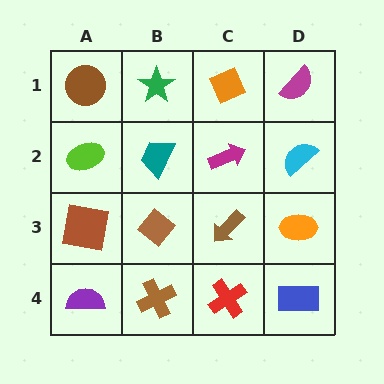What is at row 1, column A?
A brown circle.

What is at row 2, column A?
A lime ellipse.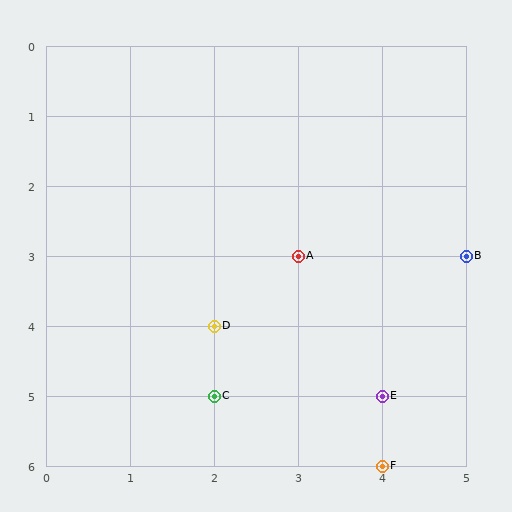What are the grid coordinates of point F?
Point F is at grid coordinates (4, 6).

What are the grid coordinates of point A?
Point A is at grid coordinates (3, 3).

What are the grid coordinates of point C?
Point C is at grid coordinates (2, 5).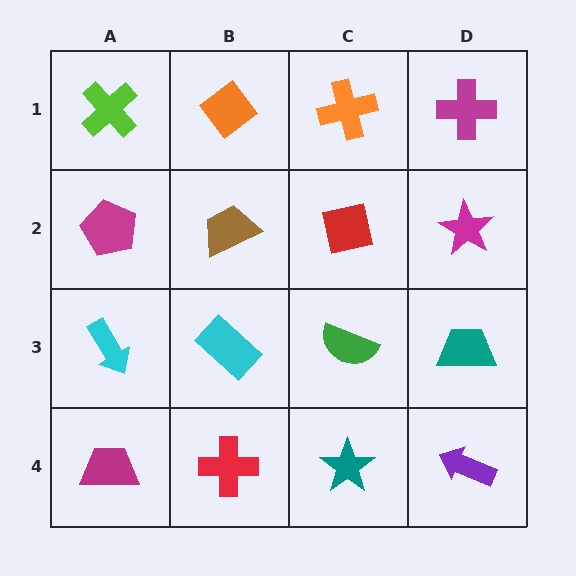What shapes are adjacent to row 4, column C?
A green semicircle (row 3, column C), a red cross (row 4, column B), a purple arrow (row 4, column D).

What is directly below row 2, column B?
A cyan rectangle.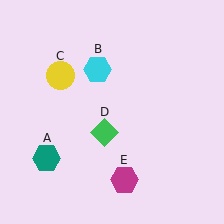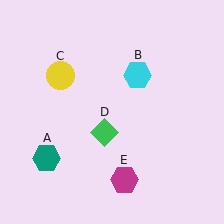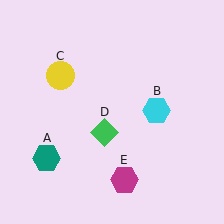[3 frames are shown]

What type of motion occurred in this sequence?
The cyan hexagon (object B) rotated clockwise around the center of the scene.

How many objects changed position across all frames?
1 object changed position: cyan hexagon (object B).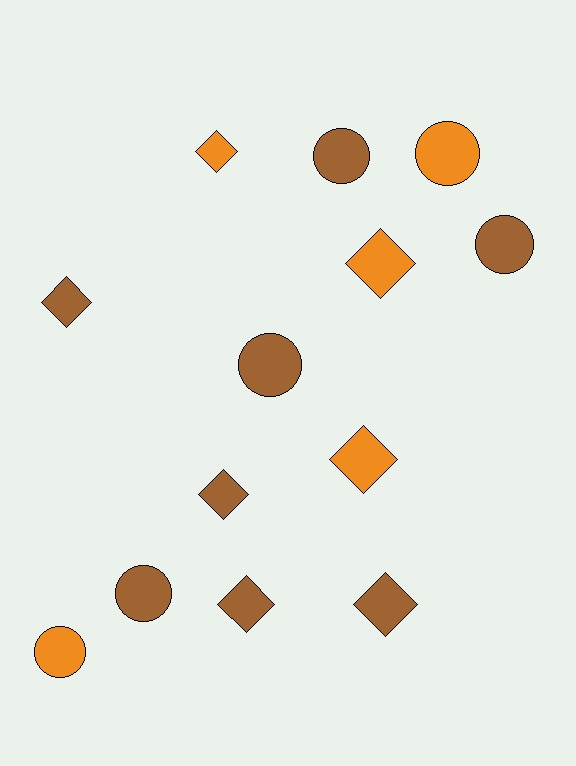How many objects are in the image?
There are 13 objects.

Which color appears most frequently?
Brown, with 8 objects.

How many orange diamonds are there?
There are 3 orange diamonds.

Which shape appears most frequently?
Diamond, with 7 objects.